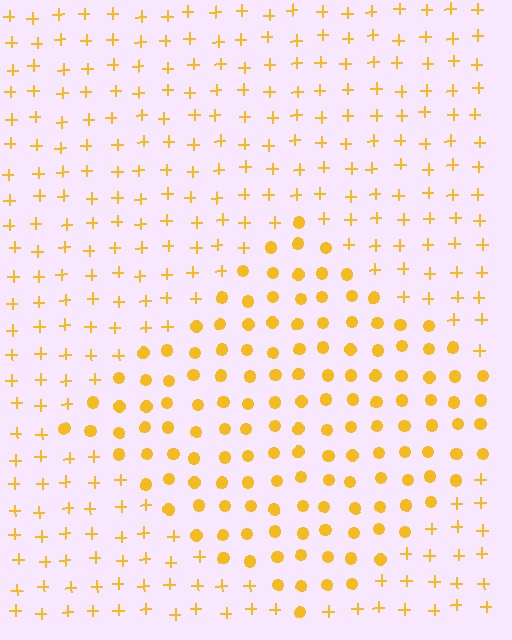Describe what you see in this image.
The image is filled with small yellow elements arranged in a uniform grid. A diamond-shaped region contains circles, while the surrounding area contains plus signs. The boundary is defined purely by the change in element shape.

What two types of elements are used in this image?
The image uses circles inside the diamond region and plus signs outside it.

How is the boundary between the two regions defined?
The boundary is defined by a change in element shape: circles inside vs. plus signs outside. All elements share the same color and spacing.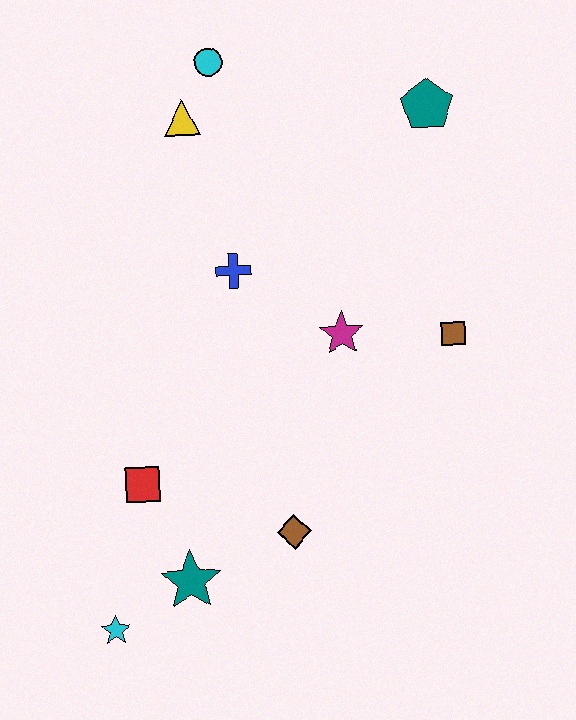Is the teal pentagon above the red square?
Yes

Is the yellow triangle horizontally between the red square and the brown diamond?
Yes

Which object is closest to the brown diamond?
The teal star is closest to the brown diamond.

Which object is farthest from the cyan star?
The teal pentagon is farthest from the cyan star.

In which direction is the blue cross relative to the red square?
The blue cross is above the red square.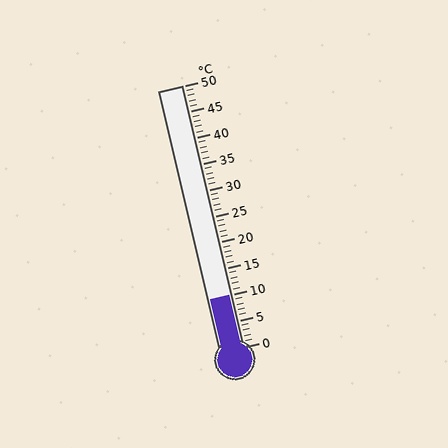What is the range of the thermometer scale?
The thermometer scale ranges from 0°C to 50°C.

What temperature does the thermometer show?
The thermometer shows approximately 10°C.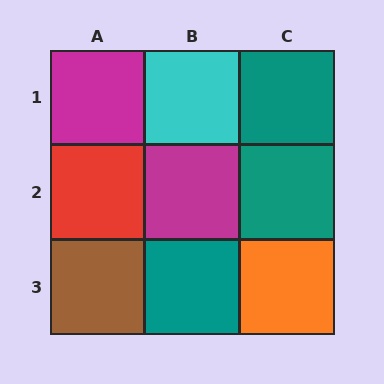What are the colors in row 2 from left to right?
Red, magenta, teal.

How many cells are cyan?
1 cell is cyan.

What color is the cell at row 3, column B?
Teal.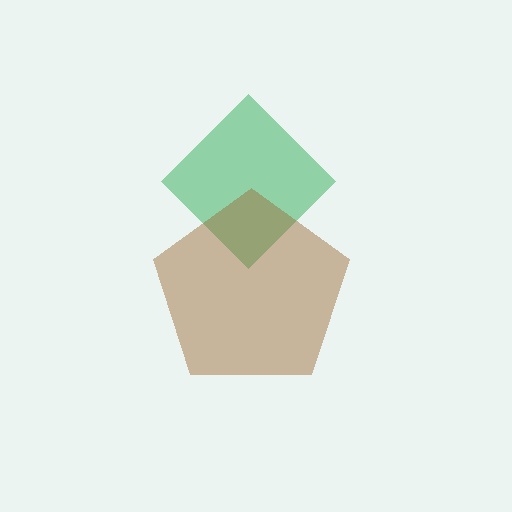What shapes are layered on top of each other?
The layered shapes are: a green diamond, a brown pentagon.